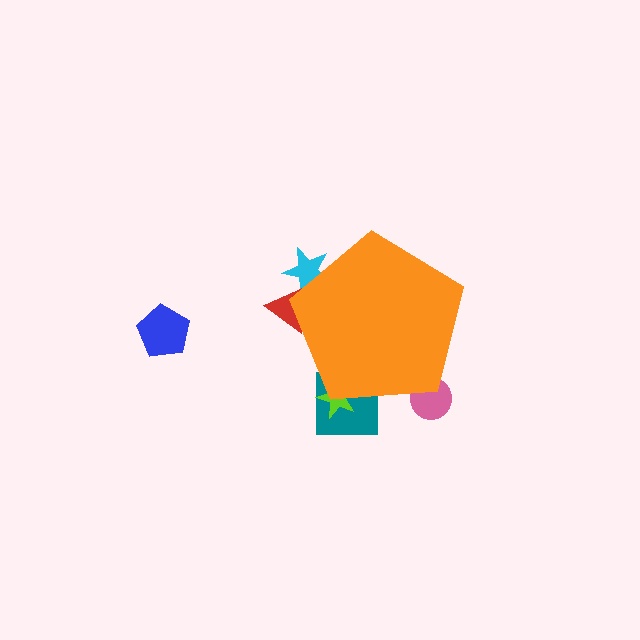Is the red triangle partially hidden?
Yes, the red triangle is partially hidden behind the orange pentagon.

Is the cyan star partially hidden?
Yes, the cyan star is partially hidden behind the orange pentagon.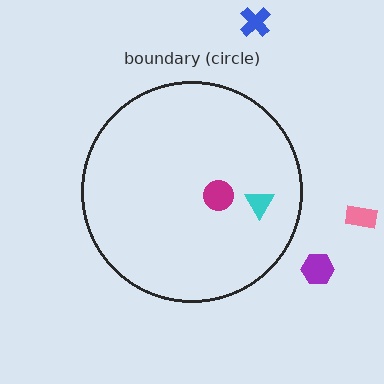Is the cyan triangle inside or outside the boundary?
Inside.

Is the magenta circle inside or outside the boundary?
Inside.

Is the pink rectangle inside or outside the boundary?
Outside.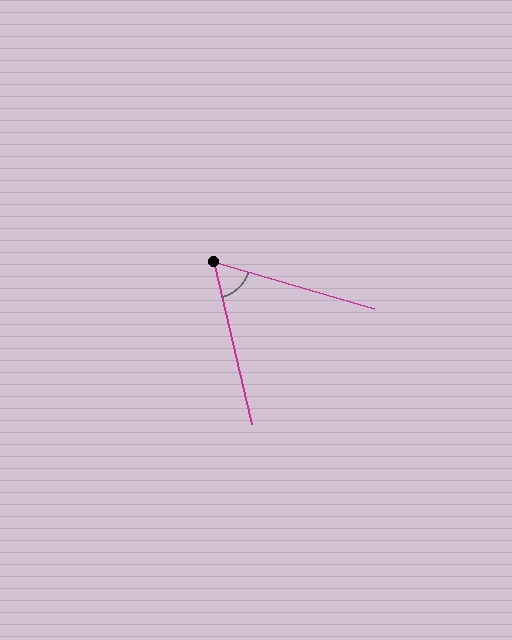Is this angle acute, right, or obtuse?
It is acute.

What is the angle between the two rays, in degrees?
Approximately 61 degrees.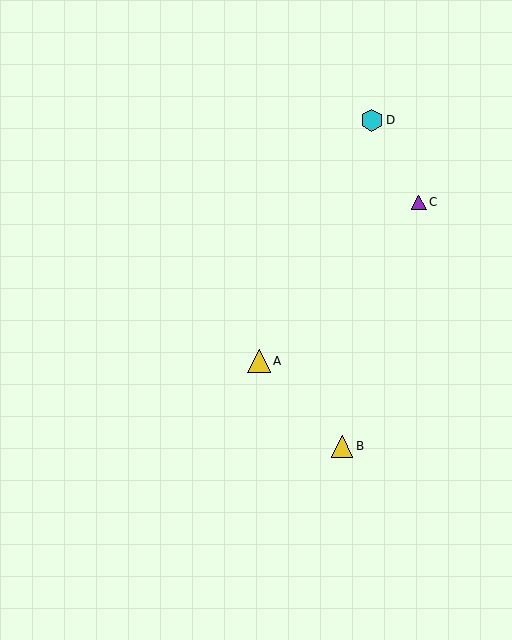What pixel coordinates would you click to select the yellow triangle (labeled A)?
Click at (259, 361) to select the yellow triangle A.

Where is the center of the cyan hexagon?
The center of the cyan hexagon is at (372, 120).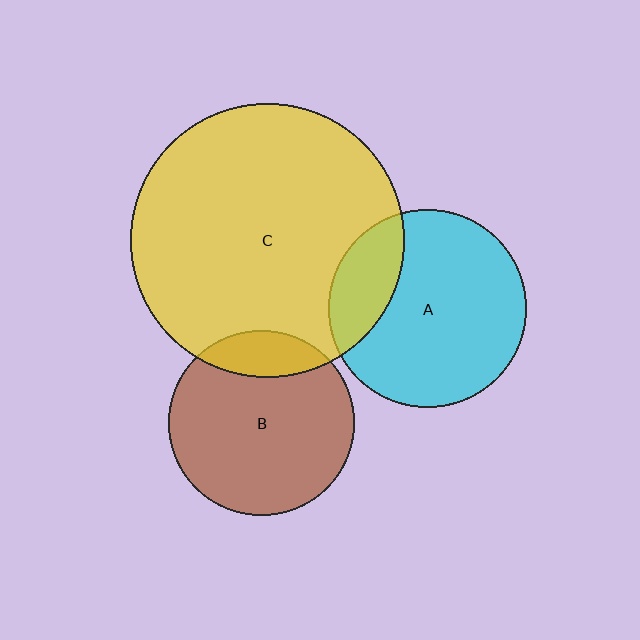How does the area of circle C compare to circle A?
Approximately 1.9 times.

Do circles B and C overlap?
Yes.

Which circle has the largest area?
Circle C (yellow).